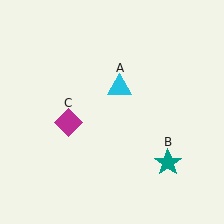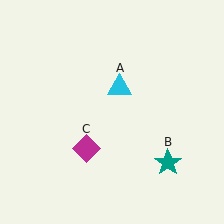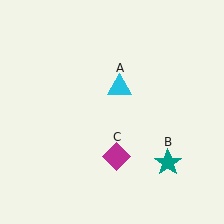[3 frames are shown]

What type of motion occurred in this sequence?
The magenta diamond (object C) rotated counterclockwise around the center of the scene.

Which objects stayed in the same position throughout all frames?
Cyan triangle (object A) and teal star (object B) remained stationary.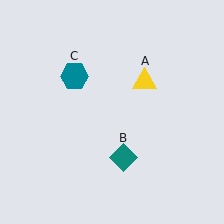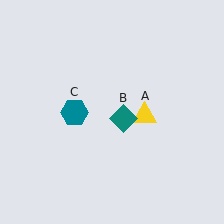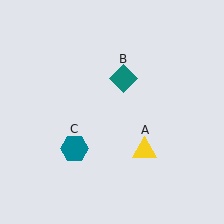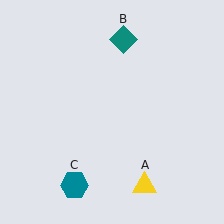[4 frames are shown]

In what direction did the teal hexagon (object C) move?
The teal hexagon (object C) moved down.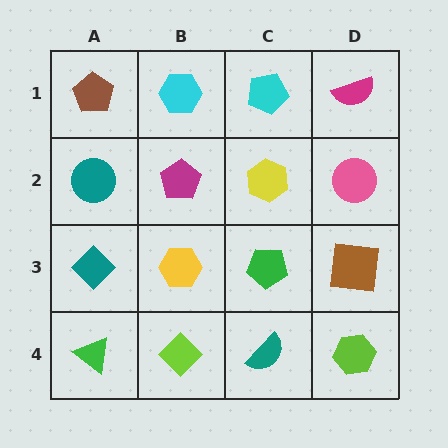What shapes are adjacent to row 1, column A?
A teal circle (row 2, column A), a cyan hexagon (row 1, column B).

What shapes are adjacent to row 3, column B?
A magenta pentagon (row 2, column B), a lime diamond (row 4, column B), a teal diamond (row 3, column A), a green pentagon (row 3, column C).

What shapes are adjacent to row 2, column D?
A magenta semicircle (row 1, column D), a brown square (row 3, column D), a yellow hexagon (row 2, column C).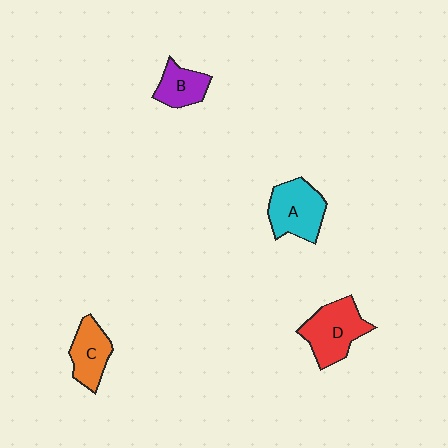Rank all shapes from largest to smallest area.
From largest to smallest: D (red), A (cyan), C (orange), B (purple).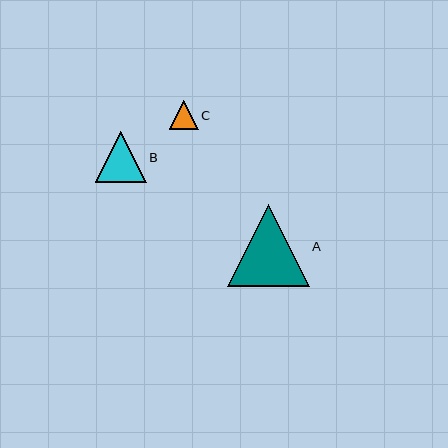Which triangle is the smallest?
Triangle C is the smallest with a size of approximately 28 pixels.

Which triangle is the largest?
Triangle A is the largest with a size of approximately 81 pixels.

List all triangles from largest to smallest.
From largest to smallest: A, B, C.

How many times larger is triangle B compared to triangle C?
Triangle B is approximately 1.8 times the size of triangle C.